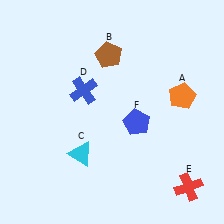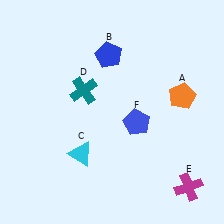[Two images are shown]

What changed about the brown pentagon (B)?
In Image 1, B is brown. In Image 2, it changed to blue.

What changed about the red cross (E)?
In Image 1, E is red. In Image 2, it changed to magenta.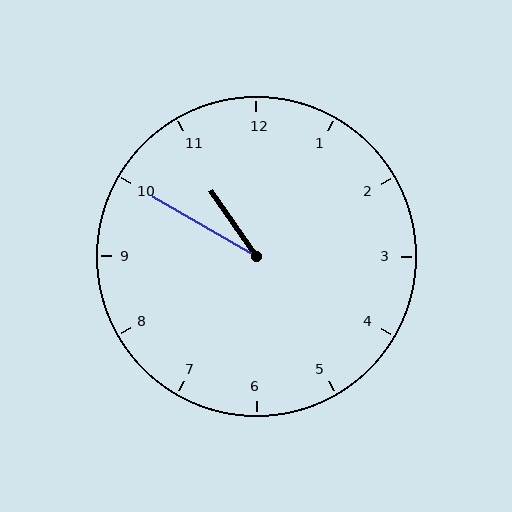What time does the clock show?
10:50.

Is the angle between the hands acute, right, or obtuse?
It is acute.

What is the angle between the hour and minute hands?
Approximately 25 degrees.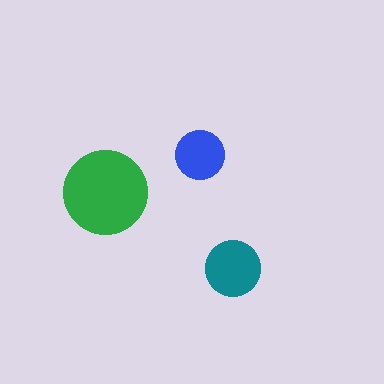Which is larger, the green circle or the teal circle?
The green one.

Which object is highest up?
The blue circle is topmost.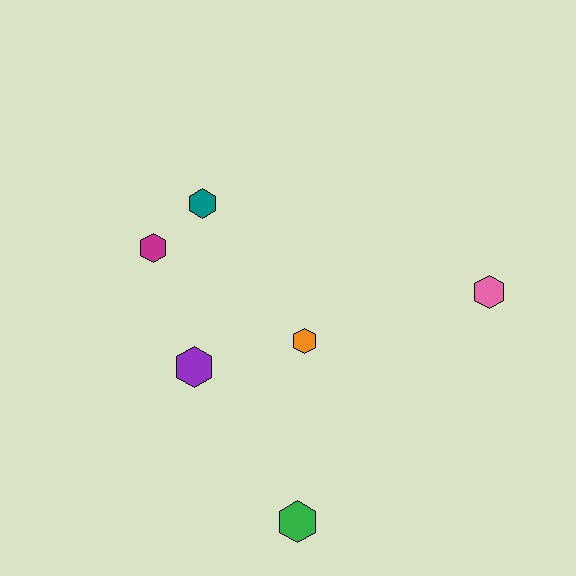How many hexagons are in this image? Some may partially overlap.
There are 6 hexagons.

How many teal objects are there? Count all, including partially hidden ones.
There is 1 teal object.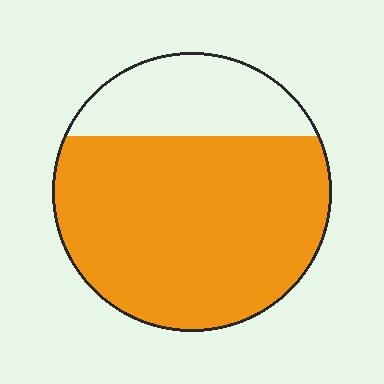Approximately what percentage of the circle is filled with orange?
Approximately 75%.